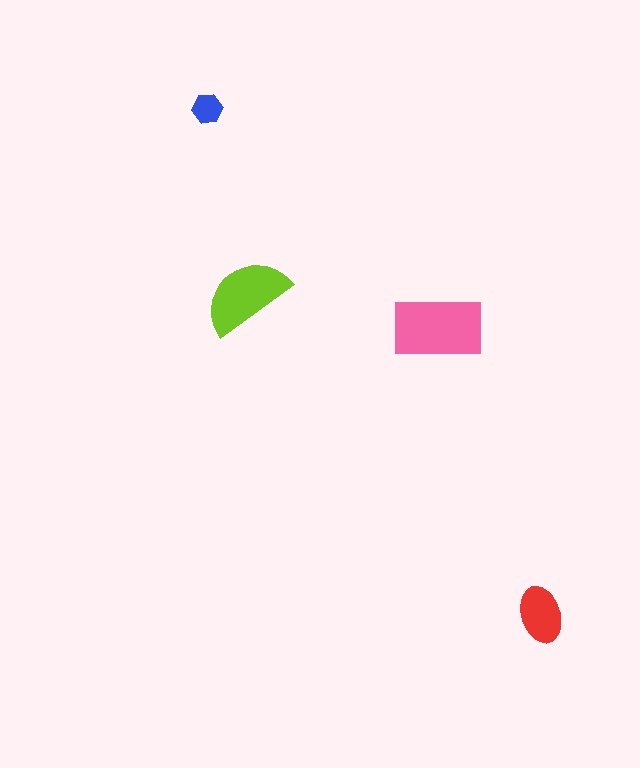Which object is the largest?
The pink rectangle.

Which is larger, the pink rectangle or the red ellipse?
The pink rectangle.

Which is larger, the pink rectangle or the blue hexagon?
The pink rectangle.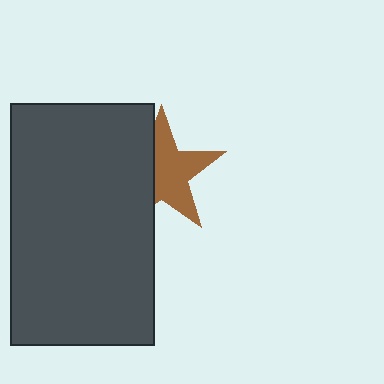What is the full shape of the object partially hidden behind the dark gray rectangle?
The partially hidden object is a brown star.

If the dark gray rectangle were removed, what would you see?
You would see the complete brown star.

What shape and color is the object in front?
The object in front is a dark gray rectangle.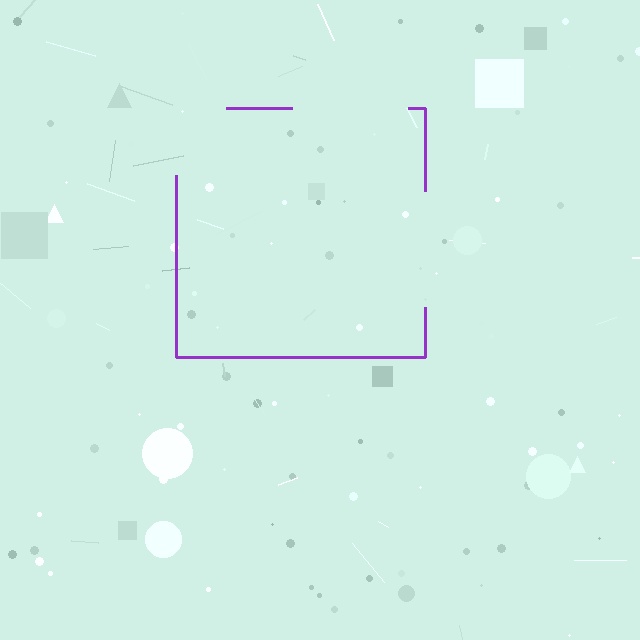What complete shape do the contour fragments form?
The contour fragments form a square.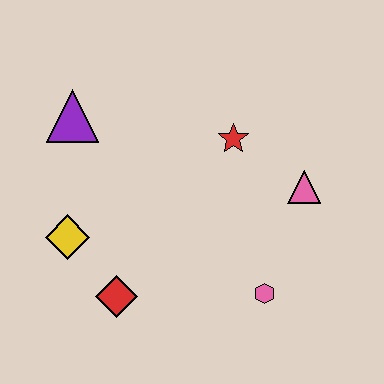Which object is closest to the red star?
The pink triangle is closest to the red star.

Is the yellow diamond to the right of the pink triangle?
No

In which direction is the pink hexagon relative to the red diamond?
The pink hexagon is to the right of the red diamond.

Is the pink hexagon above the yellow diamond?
No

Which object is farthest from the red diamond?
The pink triangle is farthest from the red diamond.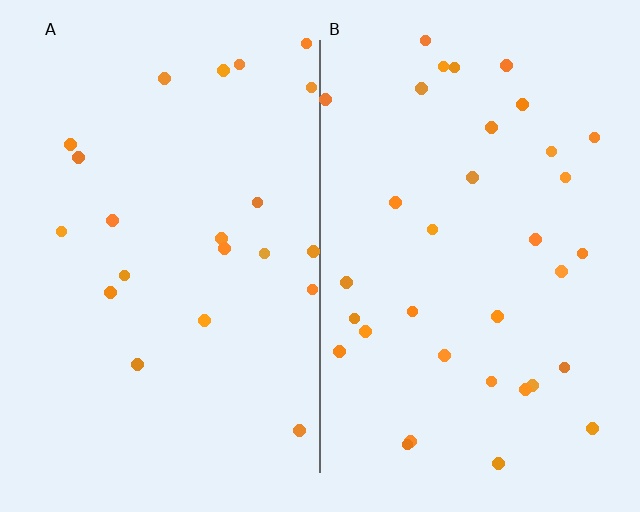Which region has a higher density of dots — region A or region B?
B (the right).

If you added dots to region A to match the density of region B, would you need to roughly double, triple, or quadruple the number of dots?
Approximately double.